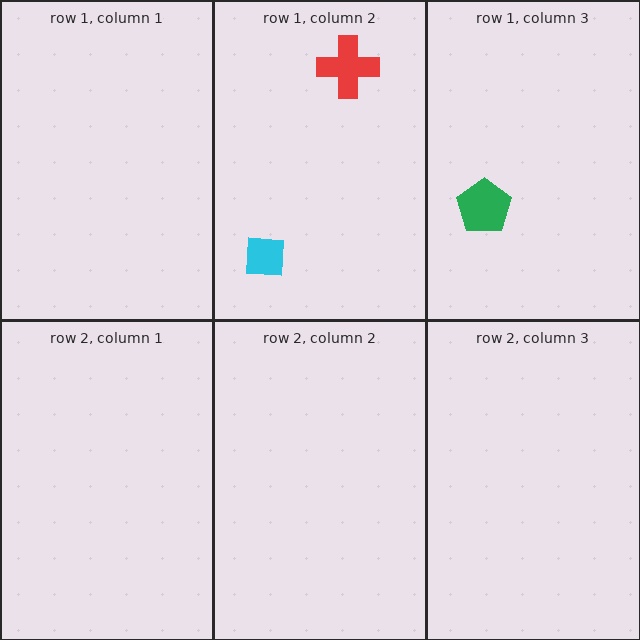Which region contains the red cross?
The row 1, column 2 region.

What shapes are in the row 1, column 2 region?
The cyan square, the red cross.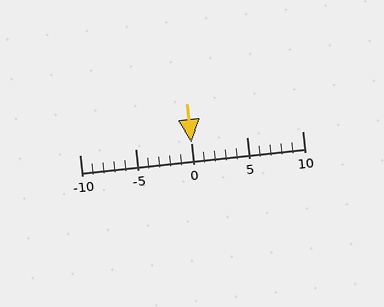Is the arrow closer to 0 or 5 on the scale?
The arrow is closer to 0.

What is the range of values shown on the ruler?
The ruler shows values from -10 to 10.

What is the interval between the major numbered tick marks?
The major tick marks are spaced 5 units apart.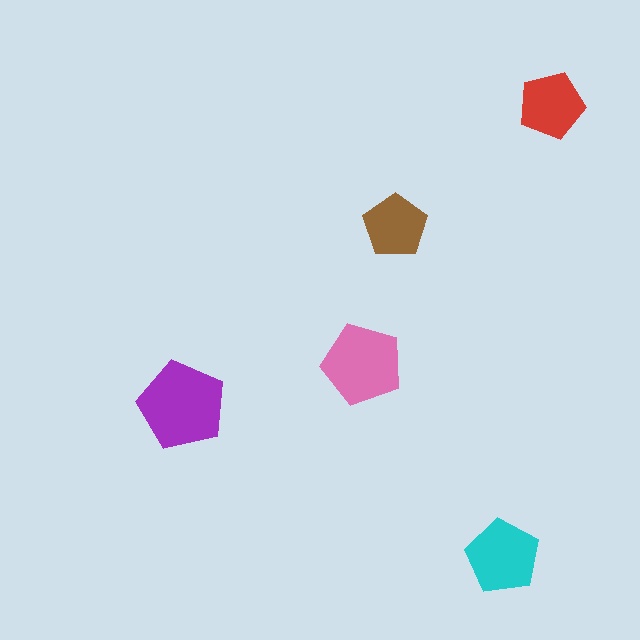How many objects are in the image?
There are 5 objects in the image.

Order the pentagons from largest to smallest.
the purple one, the pink one, the cyan one, the red one, the brown one.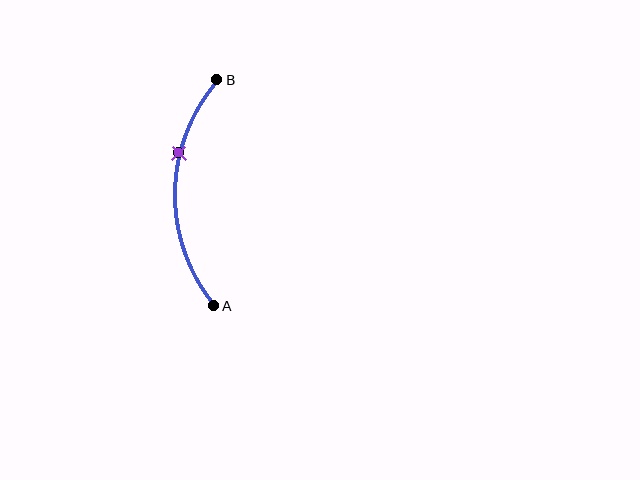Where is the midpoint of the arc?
The arc midpoint is the point on the curve farthest from the straight line joining A and B. It sits to the left of that line.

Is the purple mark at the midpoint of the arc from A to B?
No. The purple mark lies on the arc but is closer to endpoint B. The arc midpoint would be at the point on the curve equidistant along the arc from both A and B.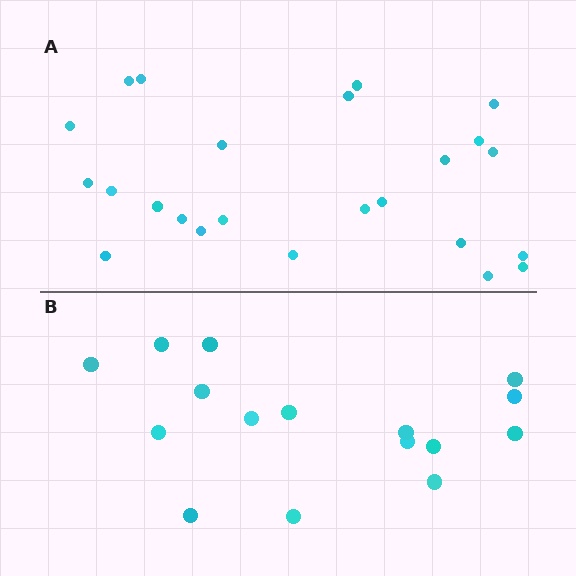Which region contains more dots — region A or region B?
Region A (the top region) has more dots.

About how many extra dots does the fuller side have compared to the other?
Region A has roughly 8 or so more dots than region B.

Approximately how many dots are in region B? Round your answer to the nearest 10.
About 20 dots. (The exact count is 16, which rounds to 20.)